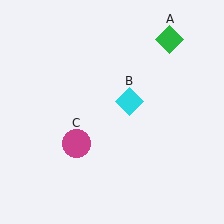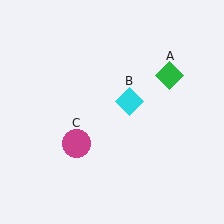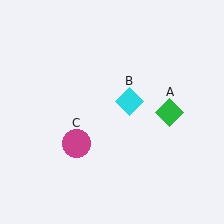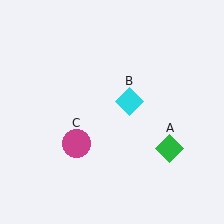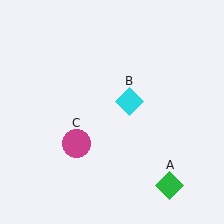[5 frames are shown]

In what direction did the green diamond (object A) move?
The green diamond (object A) moved down.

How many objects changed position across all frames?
1 object changed position: green diamond (object A).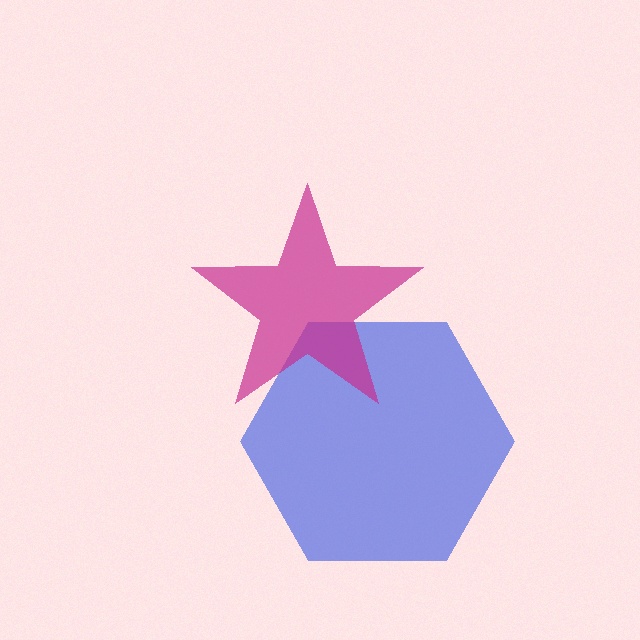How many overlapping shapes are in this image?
There are 2 overlapping shapes in the image.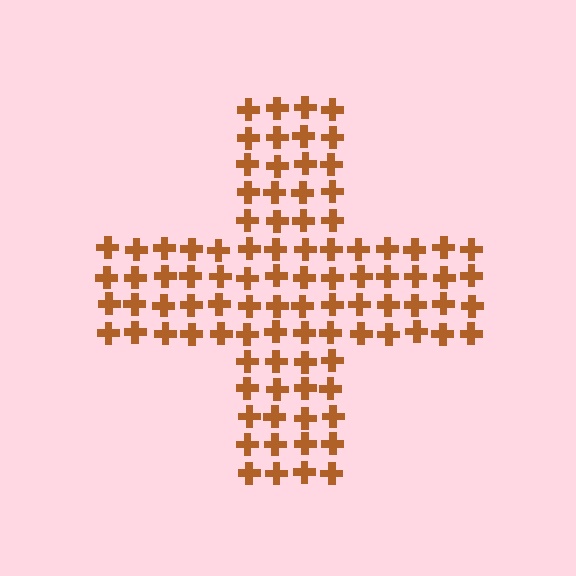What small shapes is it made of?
It is made of small crosses.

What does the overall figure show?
The overall figure shows a cross.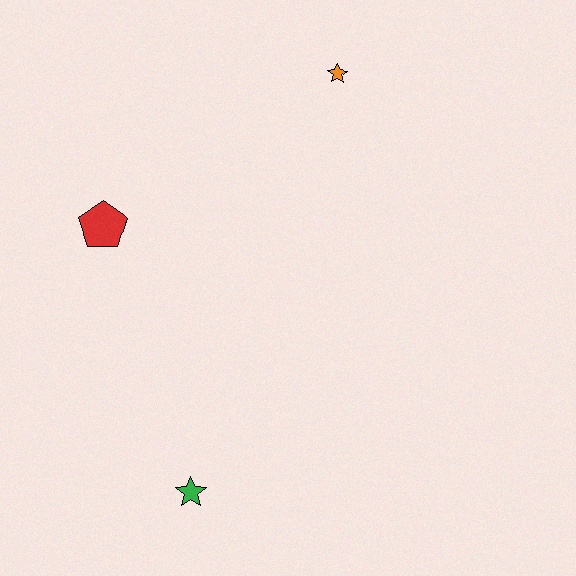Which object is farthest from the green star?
The orange star is farthest from the green star.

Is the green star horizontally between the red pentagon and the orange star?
Yes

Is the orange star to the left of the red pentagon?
No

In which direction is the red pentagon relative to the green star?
The red pentagon is above the green star.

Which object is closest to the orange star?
The red pentagon is closest to the orange star.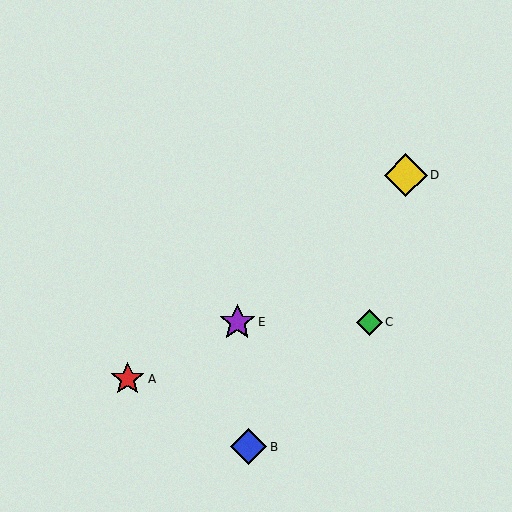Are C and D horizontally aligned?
No, C is at y≈322 and D is at y≈175.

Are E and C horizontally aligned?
Yes, both are at y≈322.